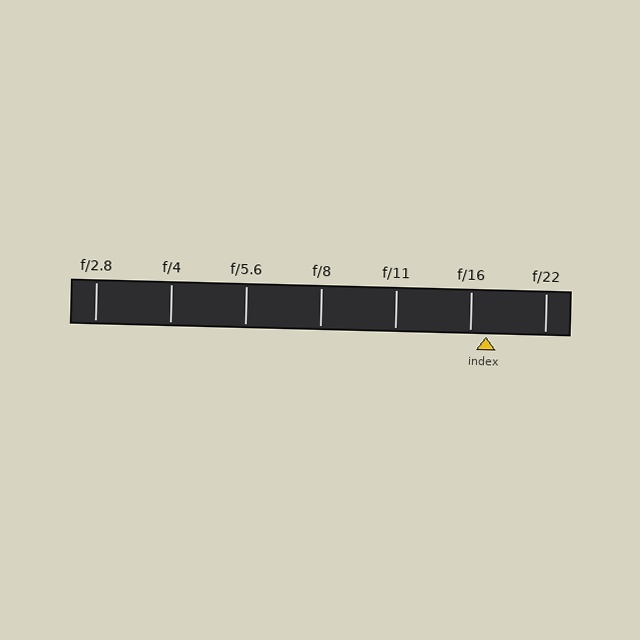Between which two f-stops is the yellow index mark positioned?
The index mark is between f/16 and f/22.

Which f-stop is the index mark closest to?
The index mark is closest to f/16.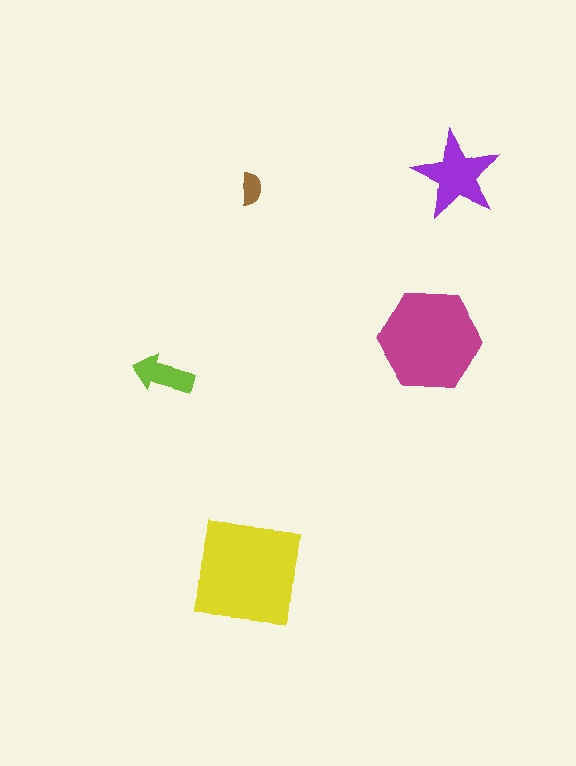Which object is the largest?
The yellow square.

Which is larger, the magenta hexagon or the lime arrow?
The magenta hexagon.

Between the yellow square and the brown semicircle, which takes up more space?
The yellow square.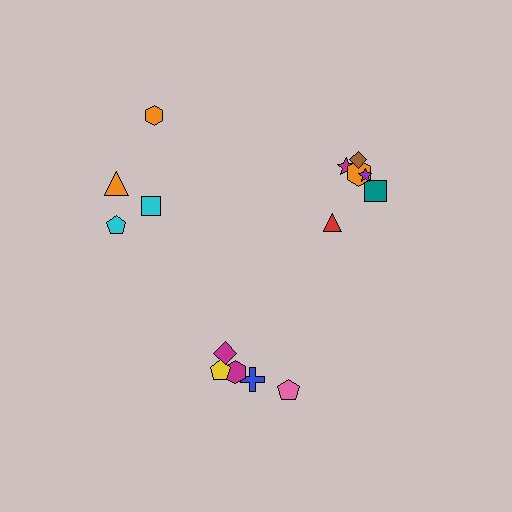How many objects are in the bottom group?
There are 5 objects.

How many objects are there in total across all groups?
There are 15 objects.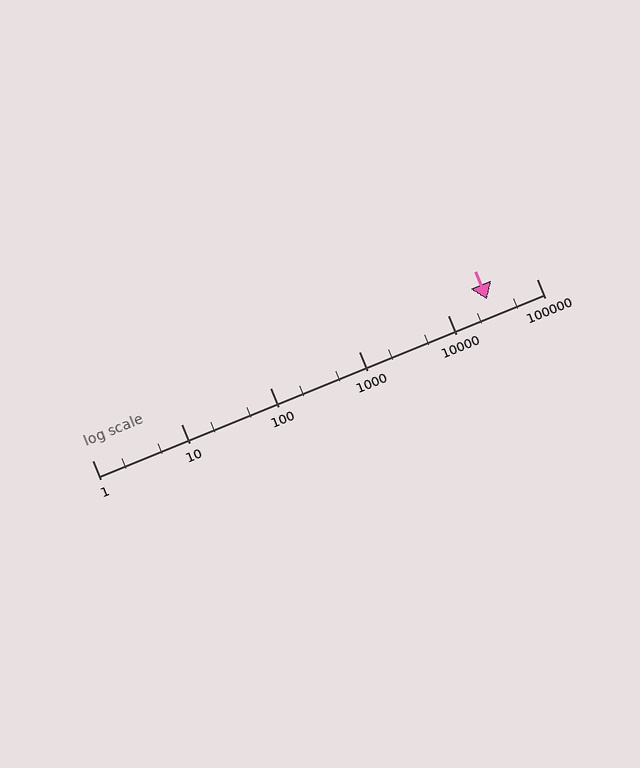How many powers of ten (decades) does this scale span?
The scale spans 5 decades, from 1 to 100000.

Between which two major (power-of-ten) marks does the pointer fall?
The pointer is between 10000 and 100000.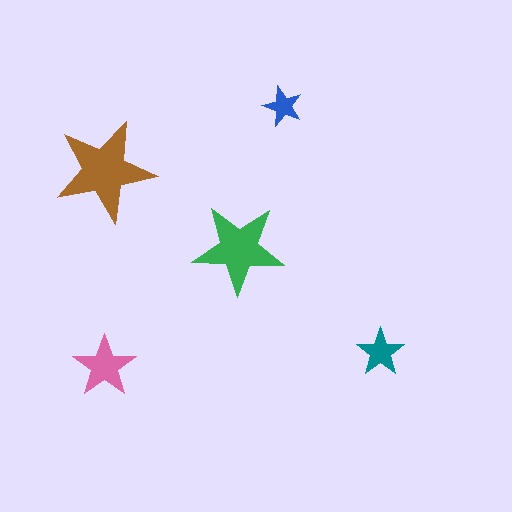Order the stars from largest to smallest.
the brown one, the green one, the pink one, the teal one, the blue one.